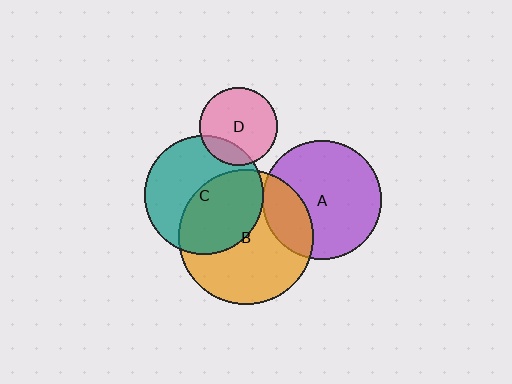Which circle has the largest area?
Circle B (orange).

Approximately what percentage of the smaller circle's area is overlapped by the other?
Approximately 25%.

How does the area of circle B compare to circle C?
Approximately 1.3 times.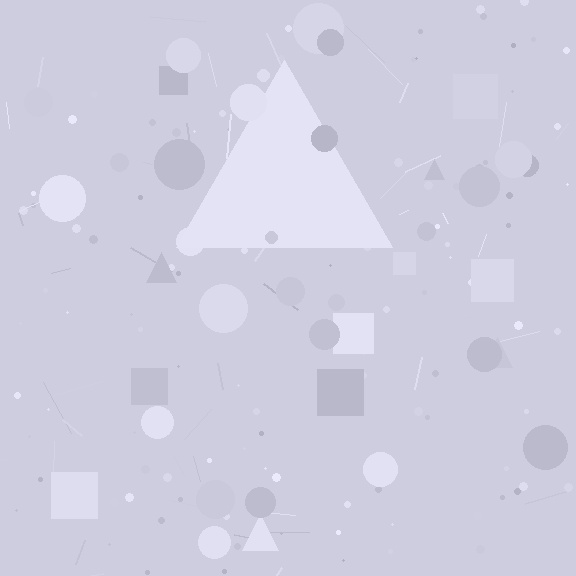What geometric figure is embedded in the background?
A triangle is embedded in the background.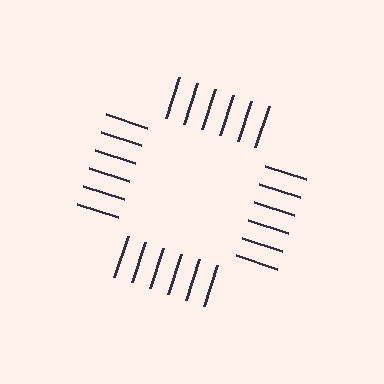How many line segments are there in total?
24 — 6 along each of the 4 edges.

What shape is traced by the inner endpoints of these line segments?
An illusory square — the line segments terminate on its edges but no continuous stroke is drawn.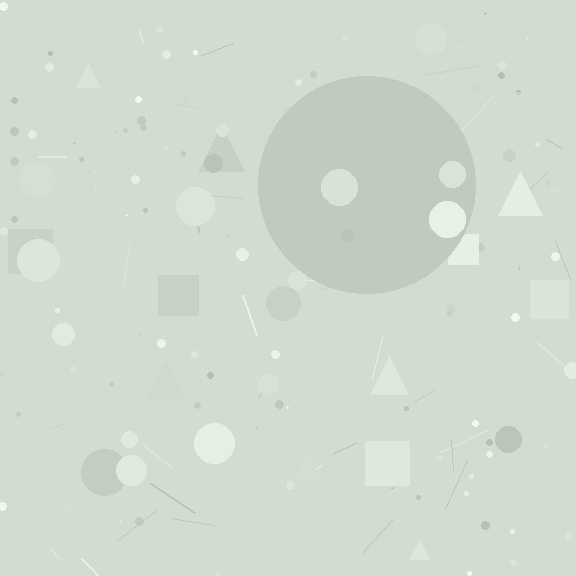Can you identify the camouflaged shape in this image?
The camouflaged shape is a circle.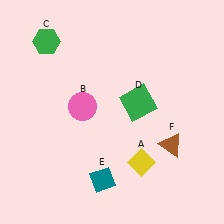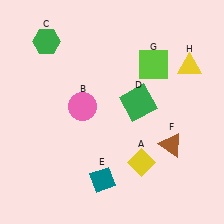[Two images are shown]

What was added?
A lime square (G), a yellow triangle (H) were added in Image 2.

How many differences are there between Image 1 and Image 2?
There are 2 differences between the two images.